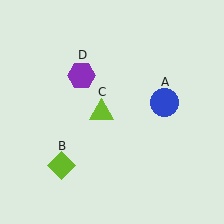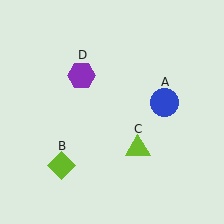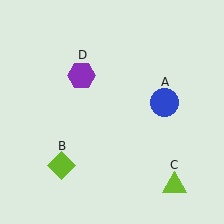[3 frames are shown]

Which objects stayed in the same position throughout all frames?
Blue circle (object A) and lime diamond (object B) and purple hexagon (object D) remained stationary.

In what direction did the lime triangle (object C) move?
The lime triangle (object C) moved down and to the right.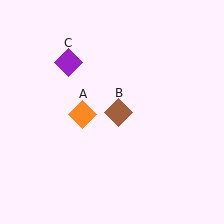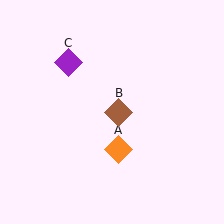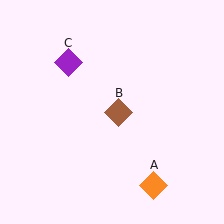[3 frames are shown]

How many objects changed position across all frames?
1 object changed position: orange diamond (object A).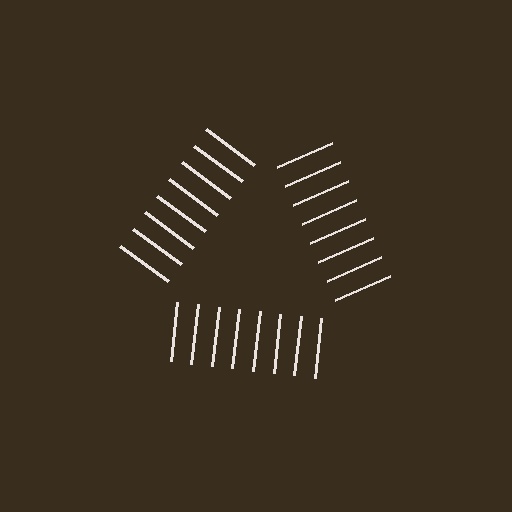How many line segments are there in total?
24 — 8 along each of the 3 edges.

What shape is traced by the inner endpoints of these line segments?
An illusory triangle — the line segments terminate on its edges but no continuous stroke is drawn.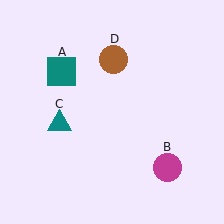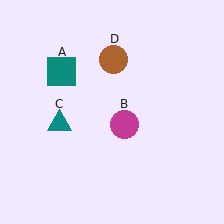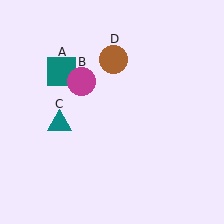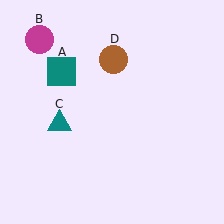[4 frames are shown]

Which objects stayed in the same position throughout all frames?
Teal square (object A) and teal triangle (object C) and brown circle (object D) remained stationary.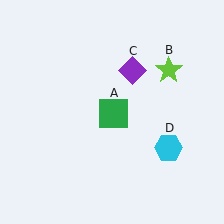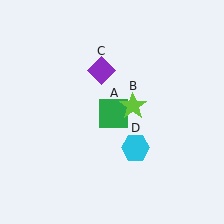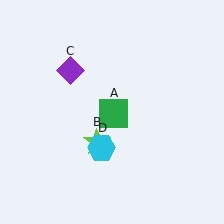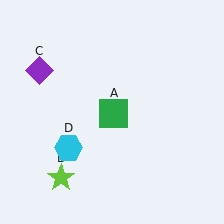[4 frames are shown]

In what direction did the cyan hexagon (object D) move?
The cyan hexagon (object D) moved left.